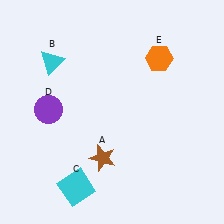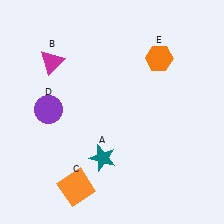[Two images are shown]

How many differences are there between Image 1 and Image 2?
There are 3 differences between the two images.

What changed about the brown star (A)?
In Image 1, A is brown. In Image 2, it changed to teal.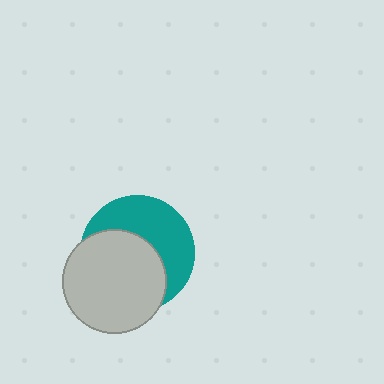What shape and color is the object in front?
The object in front is a light gray circle.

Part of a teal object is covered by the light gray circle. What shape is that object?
It is a circle.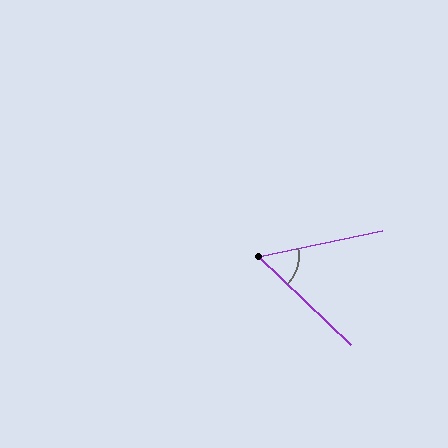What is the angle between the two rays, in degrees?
Approximately 56 degrees.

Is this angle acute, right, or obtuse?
It is acute.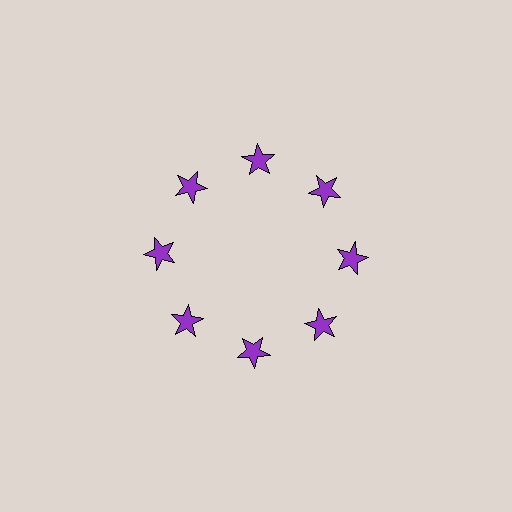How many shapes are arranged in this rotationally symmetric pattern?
There are 8 shapes, arranged in 8 groups of 1.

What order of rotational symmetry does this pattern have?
This pattern has 8-fold rotational symmetry.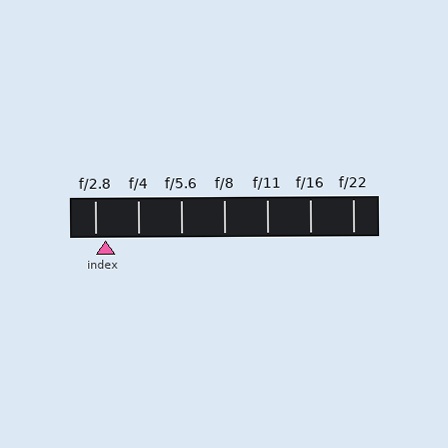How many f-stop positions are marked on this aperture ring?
There are 7 f-stop positions marked.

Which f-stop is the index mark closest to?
The index mark is closest to f/2.8.